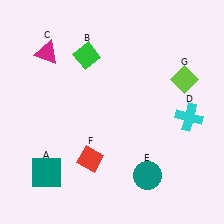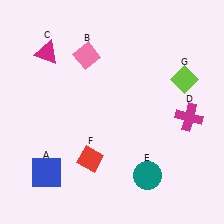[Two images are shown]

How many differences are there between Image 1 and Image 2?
There are 3 differences between the two images.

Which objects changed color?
A changed from teal to blue. B changed from green to pink. D changed from cyan to magenta.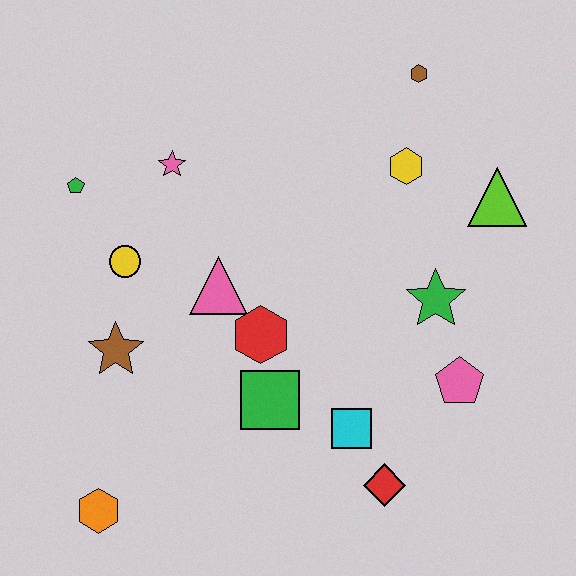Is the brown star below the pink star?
Yes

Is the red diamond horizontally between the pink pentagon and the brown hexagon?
No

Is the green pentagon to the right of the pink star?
No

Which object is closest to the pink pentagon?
The green star is closest to the pink pentagon.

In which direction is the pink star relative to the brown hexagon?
The pink star is to the left of the brown hexagon.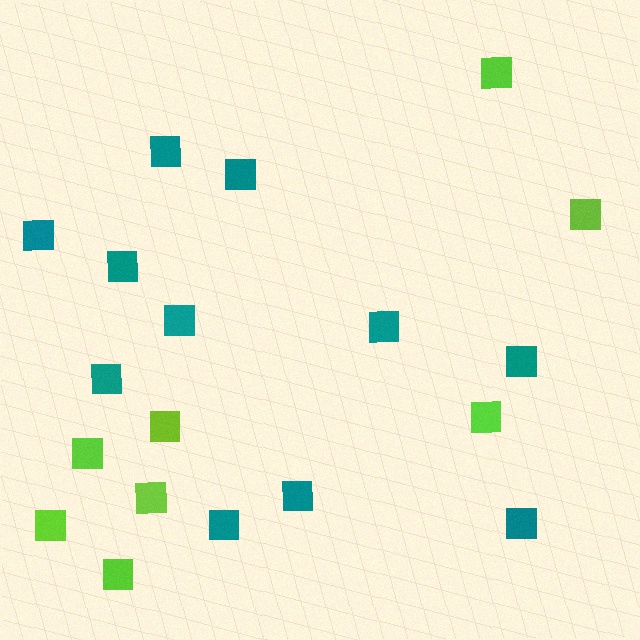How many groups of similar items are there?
There are 2 groups: one group of lime squares (8) and one group of teal squares (11).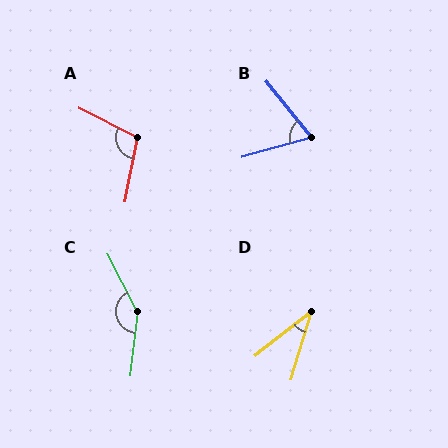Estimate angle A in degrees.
Approximately 106 degrees.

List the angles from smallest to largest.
D (35°), B (67°), A (106°), C (146°).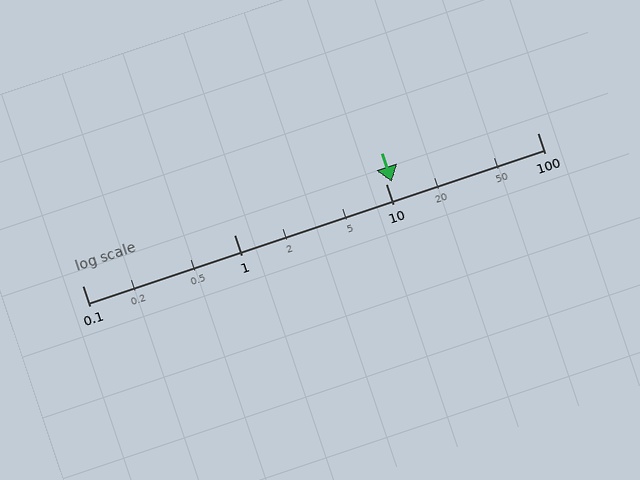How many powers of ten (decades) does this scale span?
The scale spans 3 decades, from 0.1 to 100.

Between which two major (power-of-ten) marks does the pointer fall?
The pointer is between 10 and 100.